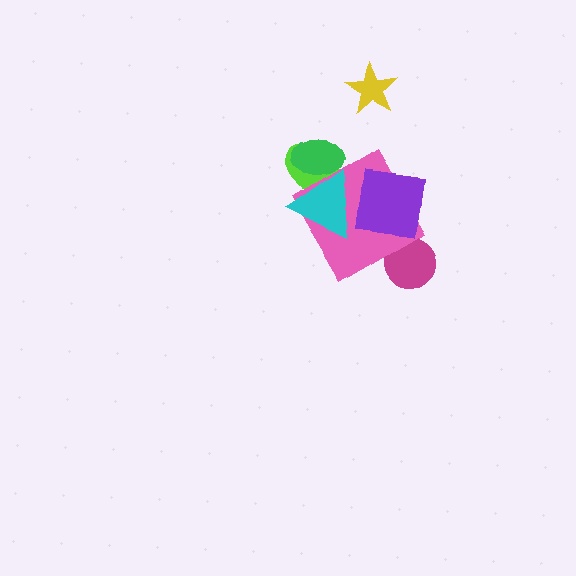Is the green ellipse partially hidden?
Yes, it is partially covered by another shape.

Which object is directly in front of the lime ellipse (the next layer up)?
The pink diamond is directly in front of the lime ellipse.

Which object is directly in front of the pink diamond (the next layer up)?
The cyan triangle is directly in front of the pink diamond.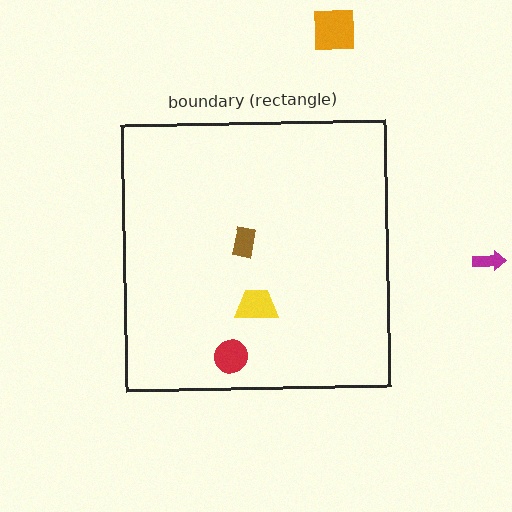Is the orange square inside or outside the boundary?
Outside.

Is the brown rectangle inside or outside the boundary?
Inside.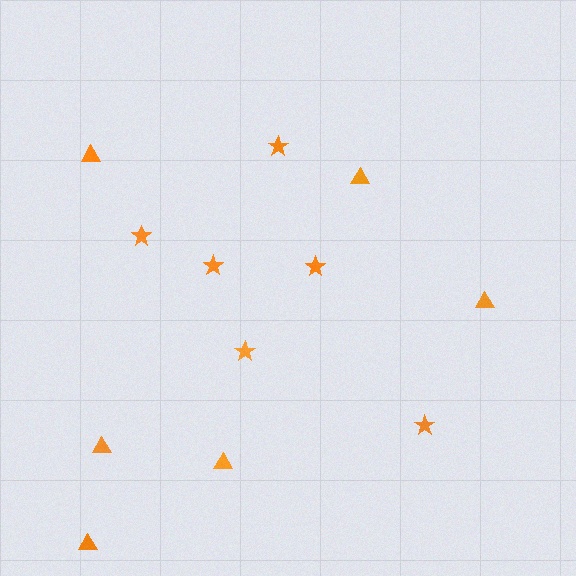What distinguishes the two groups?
There are 2 groups: one group of triangles (6) and one group of stars (6).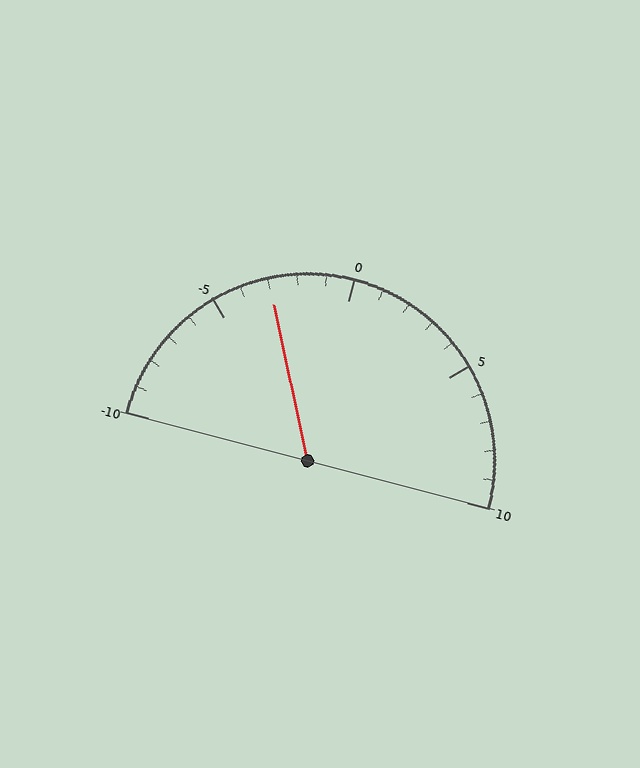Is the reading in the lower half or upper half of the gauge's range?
The reading is in the lower half of the range (-10 to 10).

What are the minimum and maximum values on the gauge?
The gauge ranges from -10 to 10.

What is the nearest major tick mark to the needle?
The nearest major tick mark is -5.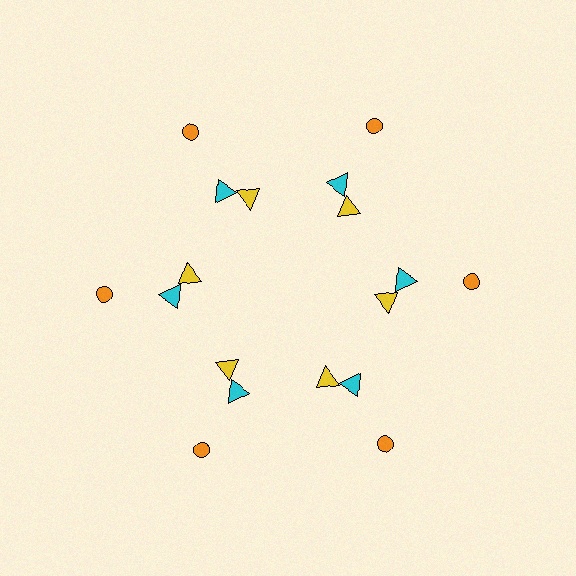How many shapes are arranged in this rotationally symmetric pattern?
There are 18 shapes, arranged in 6 groups of 3.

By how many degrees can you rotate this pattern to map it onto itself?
The pattern maps onto itself every 60 degrees of rotation.